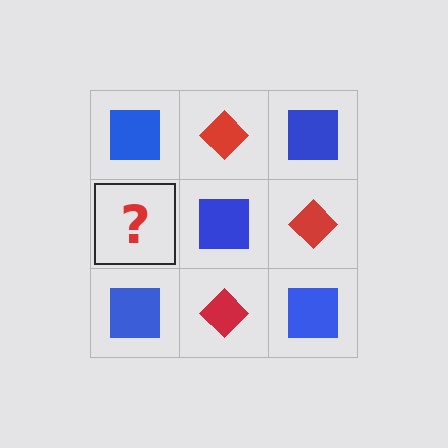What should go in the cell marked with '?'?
The missing cell should contain a red diamond.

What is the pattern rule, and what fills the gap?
The rule is that it alternates blue square and red diamond in a checkerboard pattern. The gap should be filled with a red diamond.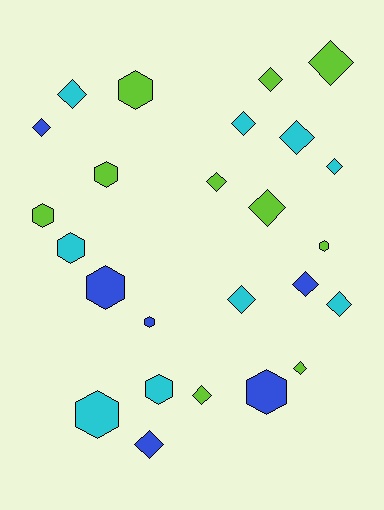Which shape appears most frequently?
Diamond, with 15 objects.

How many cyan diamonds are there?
There are 6 cyan diamonds.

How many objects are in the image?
There are 25 objects.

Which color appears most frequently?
Lime, with 10 objects.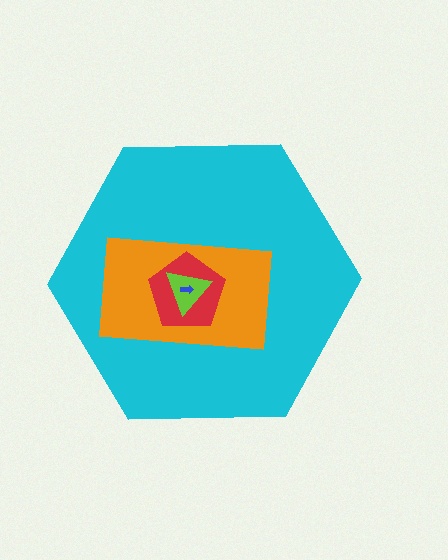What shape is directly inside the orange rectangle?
The red pentagon.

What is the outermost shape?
The cyan hexagon.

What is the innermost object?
The blue arrow.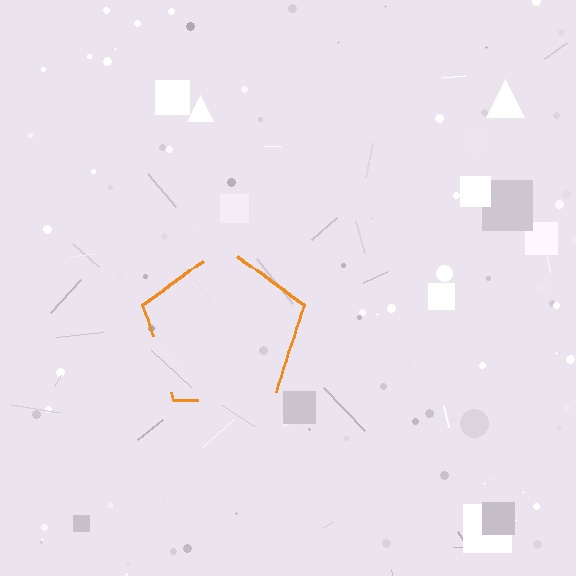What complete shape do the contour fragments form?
The contour fragments form a pentagon.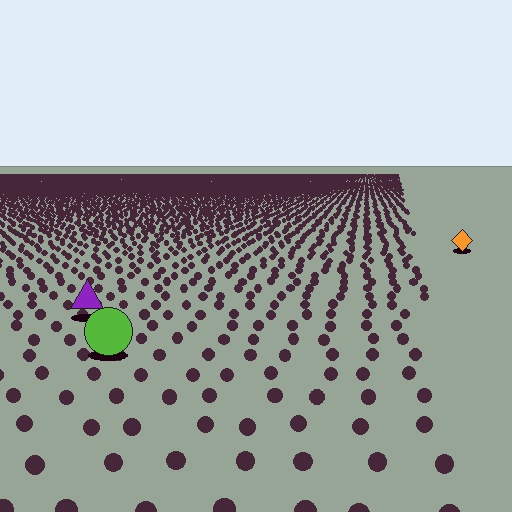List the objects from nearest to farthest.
From nearest to farthest: the lime circle, the purple triangle, the orange diamond.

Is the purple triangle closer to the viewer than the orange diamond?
Yes. The purple triangle is closer — you can tell from the texture gradient: the ground texture is coarser near it.